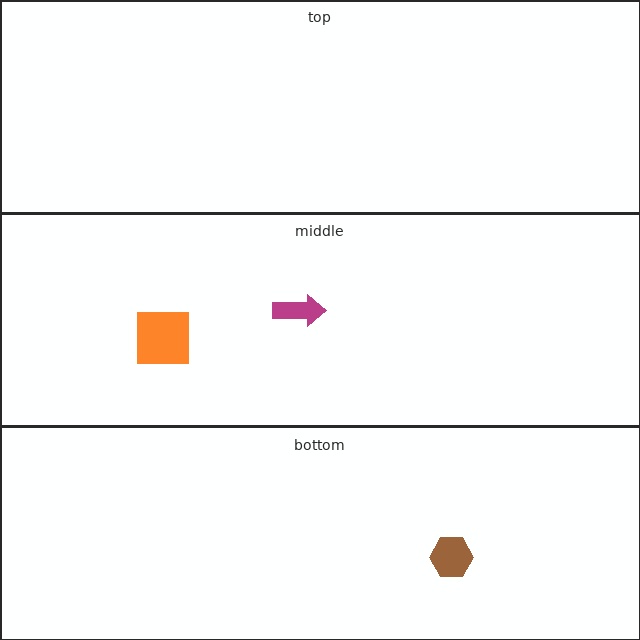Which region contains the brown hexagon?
The bottom region.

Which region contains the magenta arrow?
The middle region.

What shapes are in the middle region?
The magenta arrow, the orange square.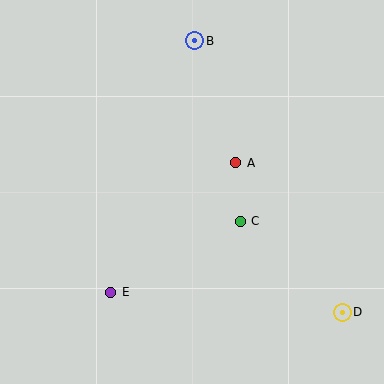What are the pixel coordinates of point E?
Point E is at (111, 292).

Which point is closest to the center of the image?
Point A at (236, 163) is closest to the center.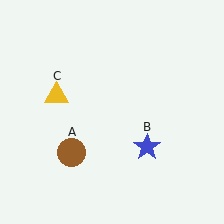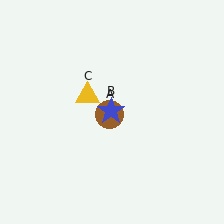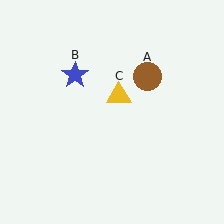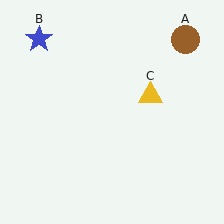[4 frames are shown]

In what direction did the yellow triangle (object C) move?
The yellow triangle (object C) moved right.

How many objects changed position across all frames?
3 objects changed position: brown circle (object A), blue star (object B), yellow triangle (object C).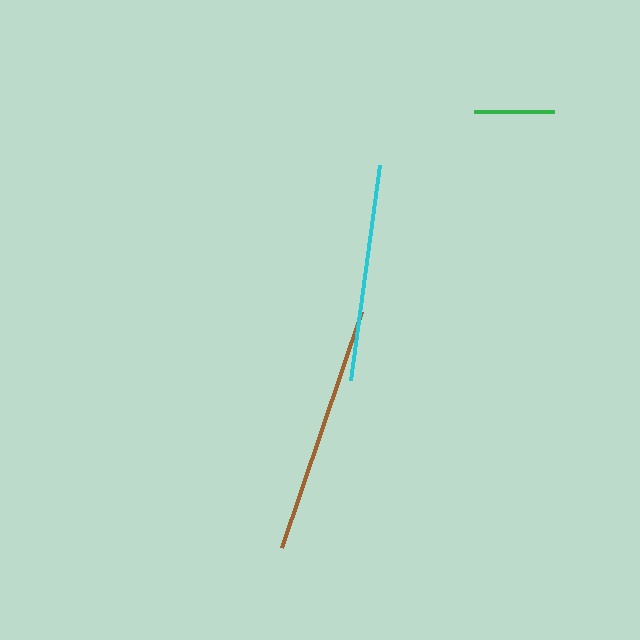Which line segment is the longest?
The brown line is the longest at approximately 250 pixels.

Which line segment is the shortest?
The green line is the shortest at approximately 79 pixels.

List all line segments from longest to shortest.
From longest to shortest: brown, cyan, green.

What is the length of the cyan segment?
The cyan segment is approximately 217 pixels long.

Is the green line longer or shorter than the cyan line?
The cyan line is longer than the green line.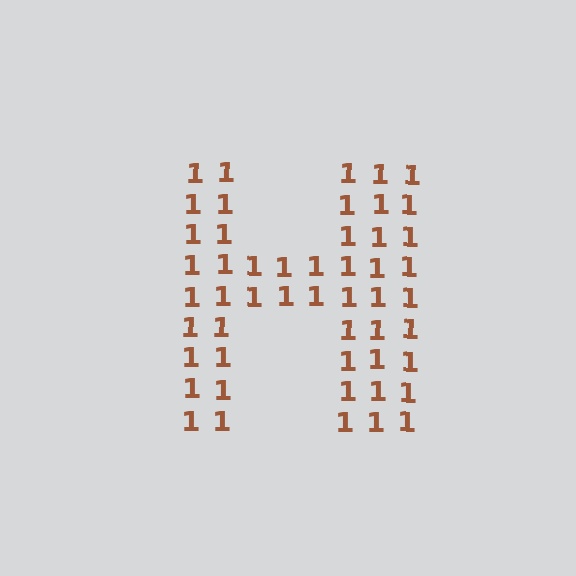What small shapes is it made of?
It is made of small digit 1's.